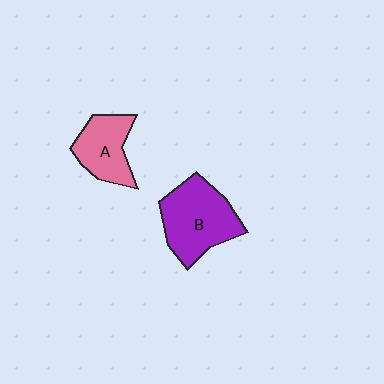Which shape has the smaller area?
Shape A (pink).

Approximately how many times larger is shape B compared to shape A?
Approximately 1.5 times.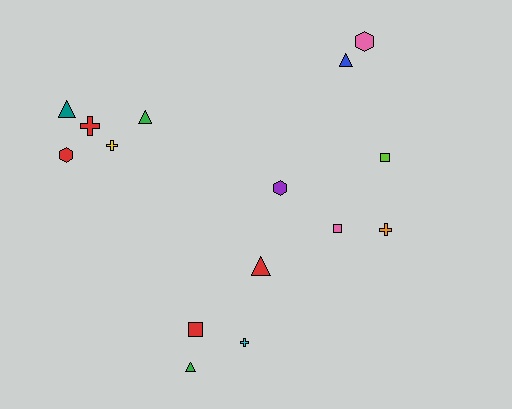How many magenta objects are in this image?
There are no magenta objects.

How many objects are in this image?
There are 15 objects.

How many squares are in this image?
There are 3 squares.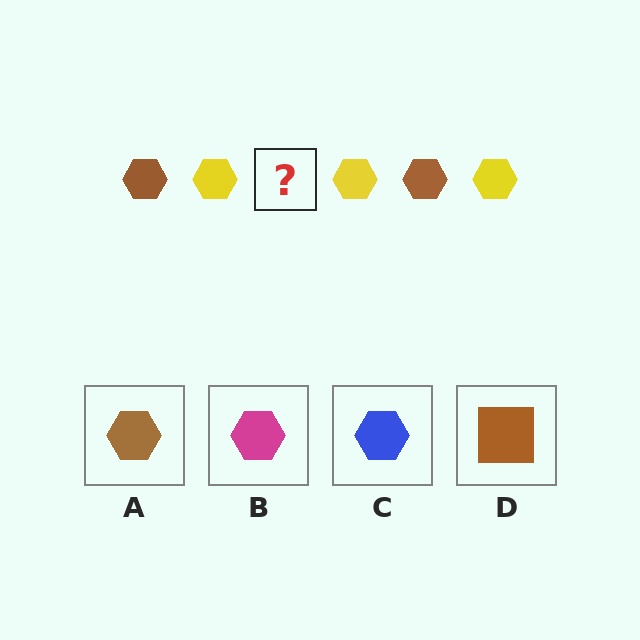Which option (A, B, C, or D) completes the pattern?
A.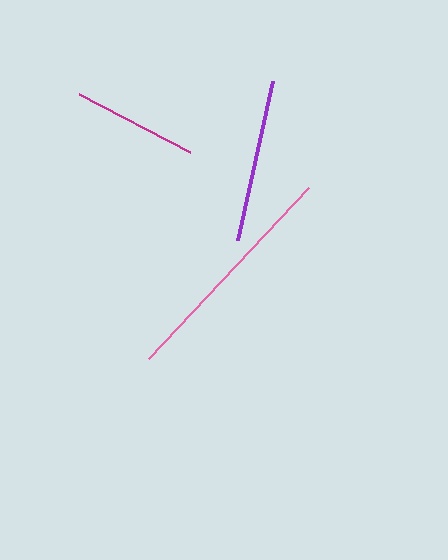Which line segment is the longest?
The pink line is the longest at approximately 234 pixels.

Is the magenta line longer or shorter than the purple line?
The purple line is longer than the magenta line.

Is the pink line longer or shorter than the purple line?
The pink line is longer than the purple line.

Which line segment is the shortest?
The magenta line is the shortest at approximately 125 pixels.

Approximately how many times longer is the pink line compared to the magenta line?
The pink line is approximately 1.9 times the length of the magenta line.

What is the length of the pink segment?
The pink segment is approximately 234 pixels long.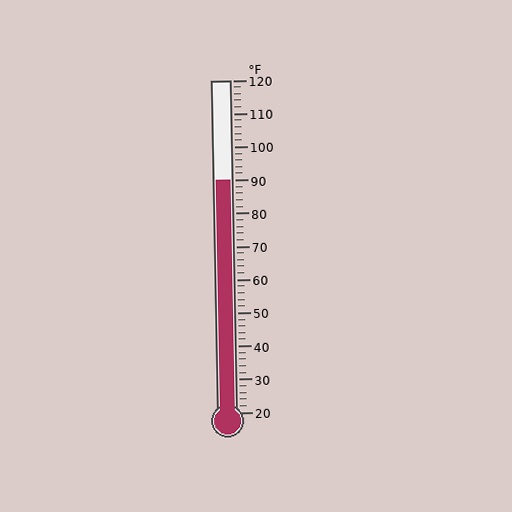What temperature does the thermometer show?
The thermometer shows approximately 90°F.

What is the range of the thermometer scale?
The thermometer scale ranges from 20°F to 120°F.